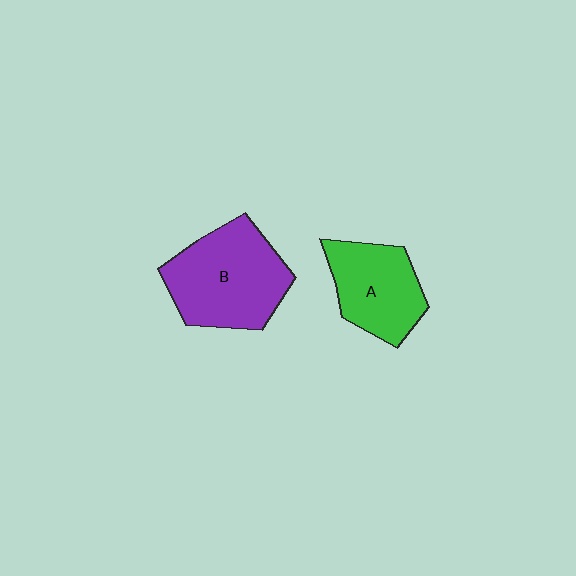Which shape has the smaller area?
Shape A (green).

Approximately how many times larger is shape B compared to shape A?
Approximately 1.4 times.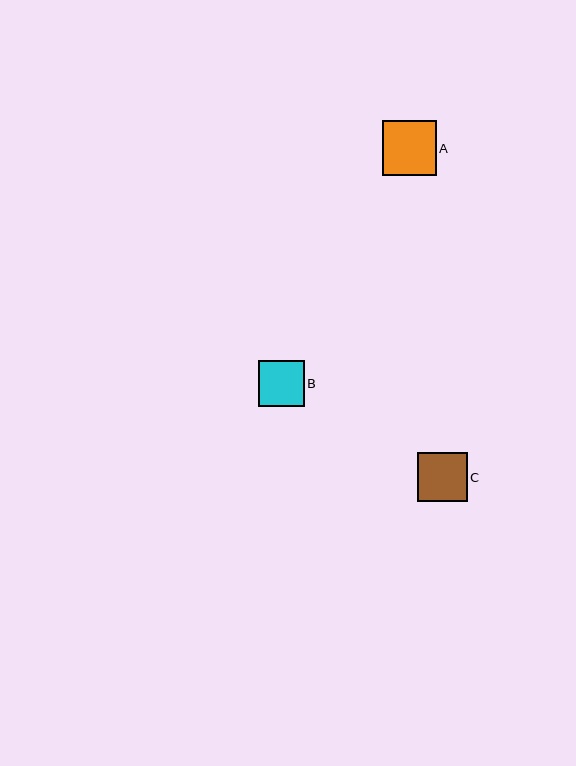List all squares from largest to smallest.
From largest to smallest: A, C, B.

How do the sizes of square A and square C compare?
Square A and square C are approximately the same size.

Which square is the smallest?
Square B is the smallest with a size of approximately 46 pixels.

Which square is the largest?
Square A is the largest with a size of approximately 54 pixels.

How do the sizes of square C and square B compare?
Square C and square B are approximately the same size.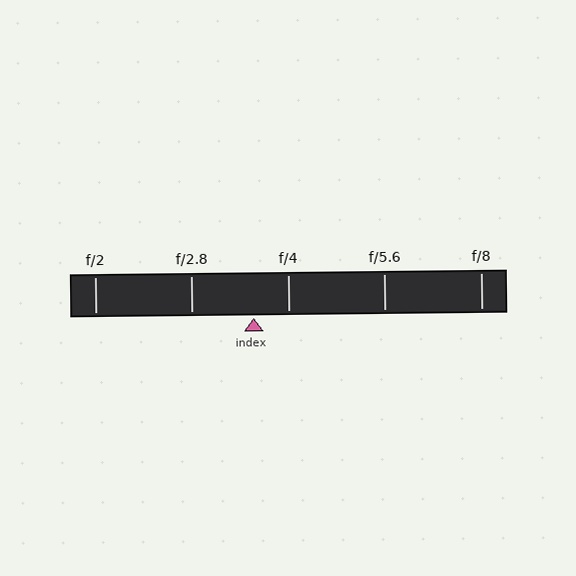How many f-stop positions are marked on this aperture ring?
There are 5 f-stop positions marked.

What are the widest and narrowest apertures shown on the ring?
The widest aperture shown is f/2 and the narrowest is f/8.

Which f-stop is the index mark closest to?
The index mark is closest to f/4.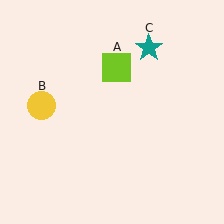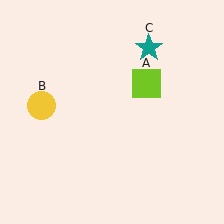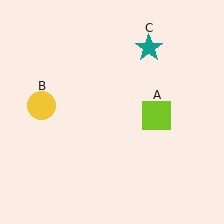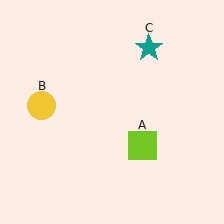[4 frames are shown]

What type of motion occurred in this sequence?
The lime square (object A) rotated clockwise around the center of the scene.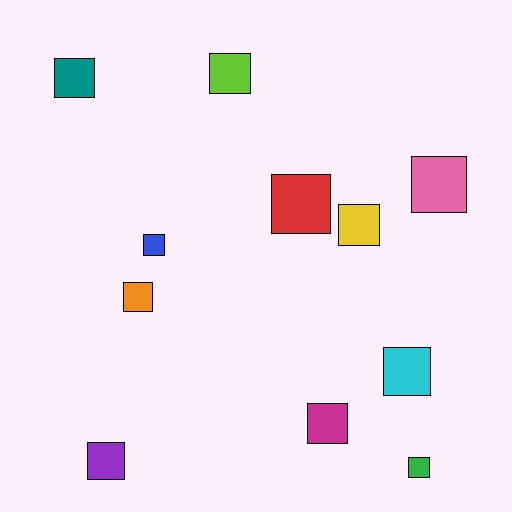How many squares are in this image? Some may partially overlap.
There are 11 squares.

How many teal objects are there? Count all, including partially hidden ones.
There is 1 teal object.